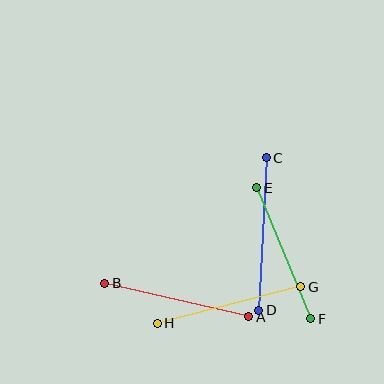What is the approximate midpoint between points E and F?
The midpoint is at approximately (284, 253) pixels.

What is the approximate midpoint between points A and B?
The midpoint is at approximately (177, 300) pixels.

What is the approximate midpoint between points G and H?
The midpoint is at approximately (229, 305) pixels.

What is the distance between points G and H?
The distance is approximately 148 pixels.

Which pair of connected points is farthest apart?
Points C and D are farthest apart.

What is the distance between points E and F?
The distance is approximately 142 pixels.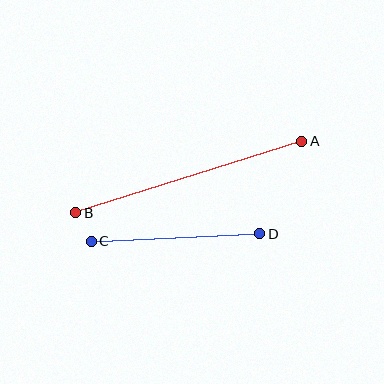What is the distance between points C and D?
The distance is approximately 169 pixels.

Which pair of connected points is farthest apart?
Points A and B are farthest apart.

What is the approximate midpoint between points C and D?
The midpoint is at approximately (176, 238) pixels.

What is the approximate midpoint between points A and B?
The midpoint is at approximately (189, 177) pixels.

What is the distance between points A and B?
The distance is approximately 237 pixels.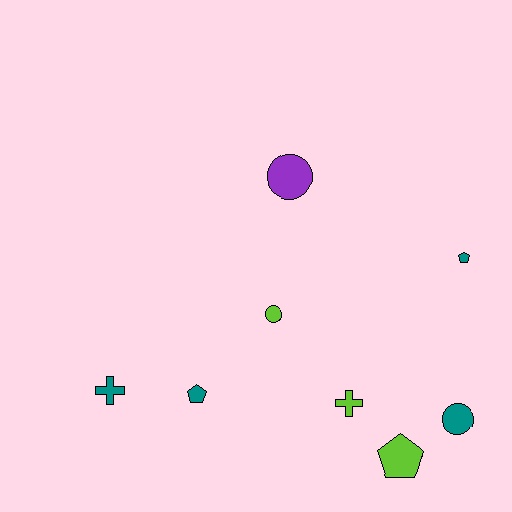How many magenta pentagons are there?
There are no magenta pentagons.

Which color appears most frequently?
Teal, with 4 objects.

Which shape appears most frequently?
Pentagon, with 3 objects.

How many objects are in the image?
There are 8 objects.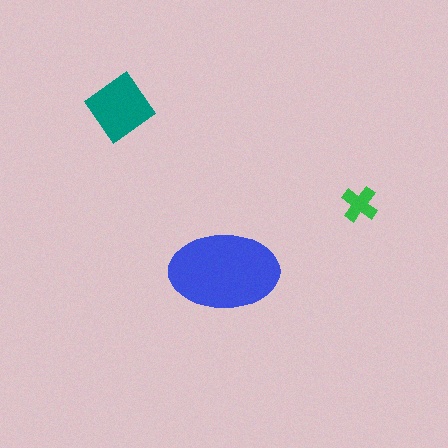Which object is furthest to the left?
The teal diamond is leftmost.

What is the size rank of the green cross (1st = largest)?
3rd.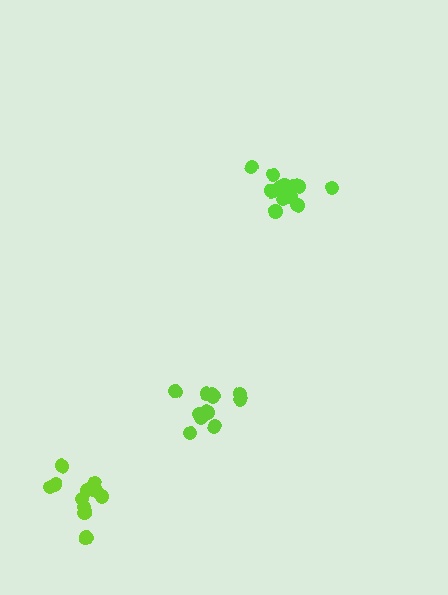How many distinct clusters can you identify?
There are 3 distinct clusters.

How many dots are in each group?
Group 1: 11 dots, Group 2: 12 dots, Group 3: 11 dots (34 total).